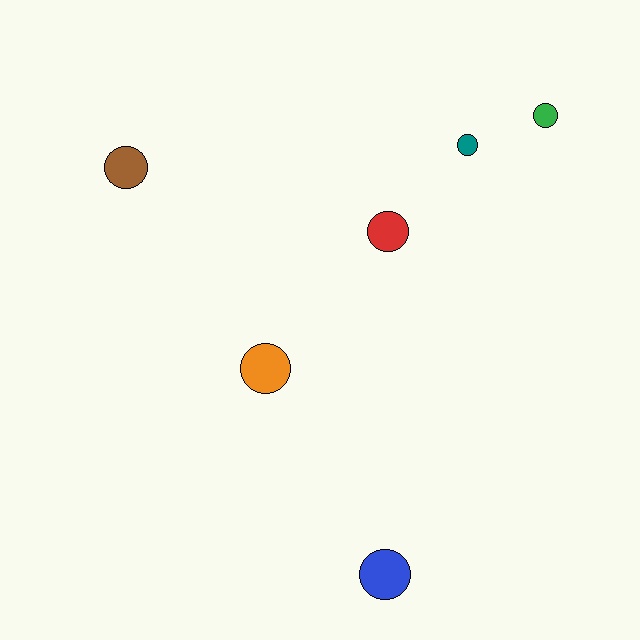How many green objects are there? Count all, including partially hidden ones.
There is 1 green object.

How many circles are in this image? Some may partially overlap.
There are 6 circles.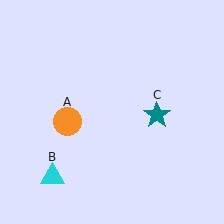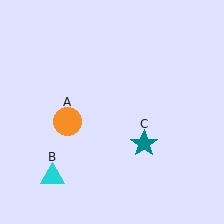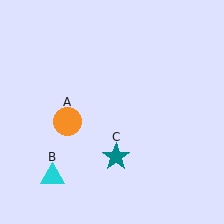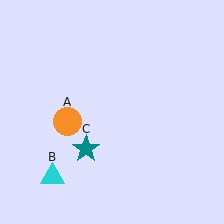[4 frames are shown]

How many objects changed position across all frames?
1 object changed position: teal star (object C).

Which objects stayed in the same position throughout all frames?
Orange circle (object A) and cyan triangle (object B) remained stationary.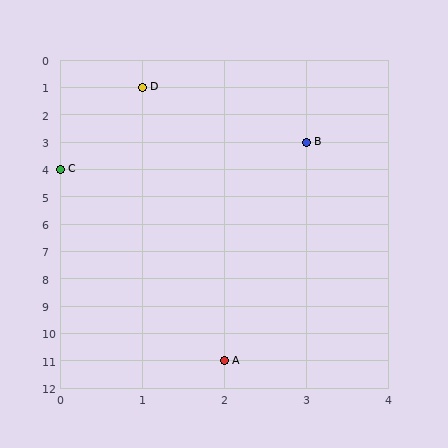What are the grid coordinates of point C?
Point C is at grid coordinates (0, 4).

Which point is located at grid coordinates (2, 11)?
Point A is at (2, 11).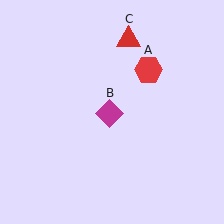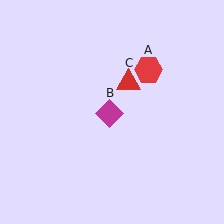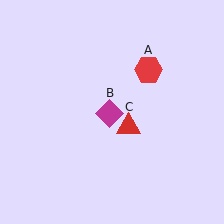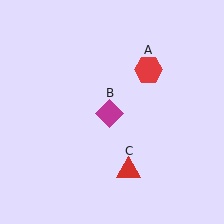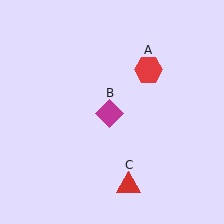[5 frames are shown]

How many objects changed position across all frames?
1 object changed position: red triangle (object C).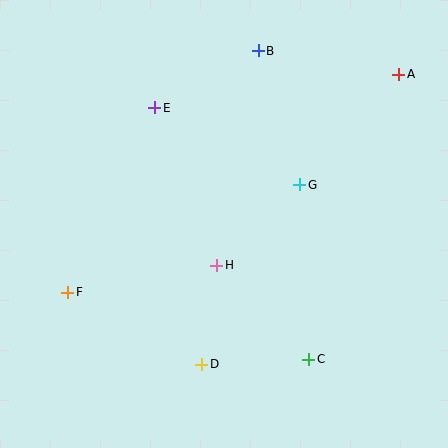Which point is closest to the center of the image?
Point H at (217, 265) is closest to the center.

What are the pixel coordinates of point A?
Point A is at (399, 74).